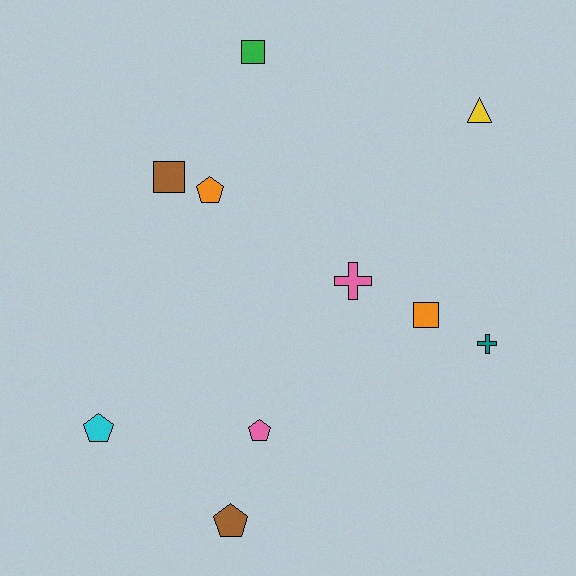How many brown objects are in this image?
There are 2 brown objects.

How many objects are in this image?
There are 10 objects.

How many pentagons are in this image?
There are 4 pentagons.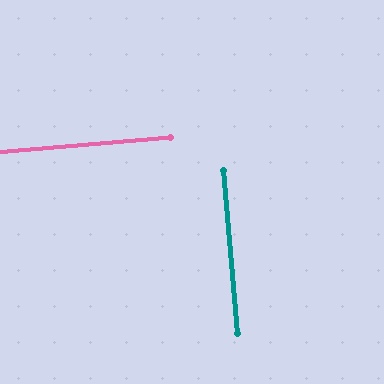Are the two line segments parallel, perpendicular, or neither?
Perpendicular — they meet at approximately 90°.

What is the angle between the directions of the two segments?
Approximately 90 degrees.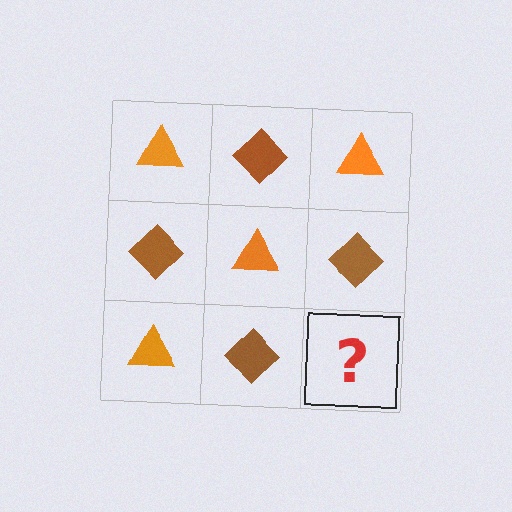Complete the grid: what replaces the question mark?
The question mark should be replaced with an orange triangle.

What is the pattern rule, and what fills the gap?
The rule is that it alternates orange triangle and brown diamond in a checkerboard pattern. The gap should be filled with an orange triangle.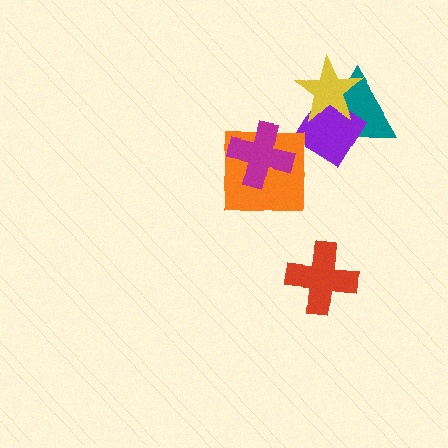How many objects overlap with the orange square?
1 object overlaps with the orange square.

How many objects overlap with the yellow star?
2 objects overlap with the yellow star.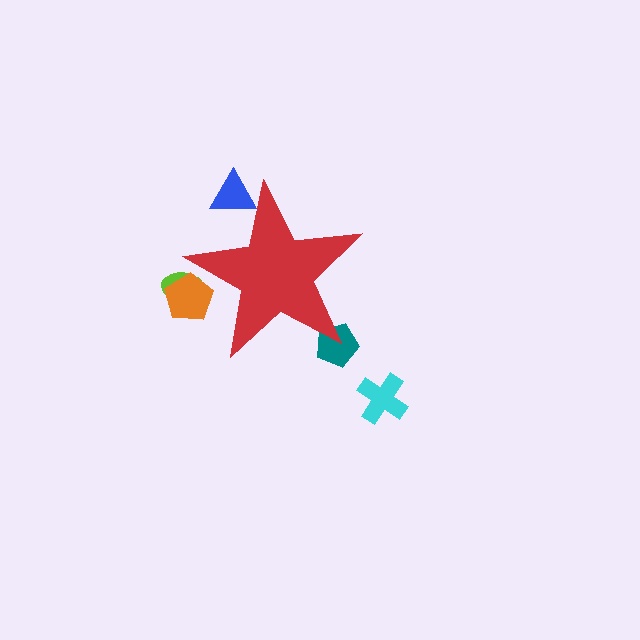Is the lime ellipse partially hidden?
Yes, the lime ellipse is partially hidden behind the red star.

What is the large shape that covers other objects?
A red star.